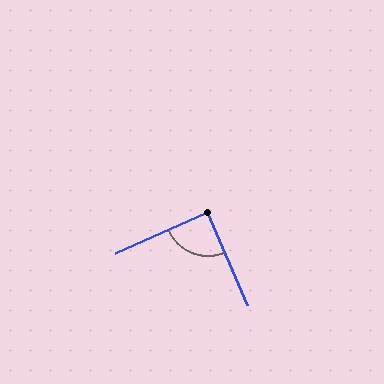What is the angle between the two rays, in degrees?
Approximately 89 degrees.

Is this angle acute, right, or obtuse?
It is approximately a right angle.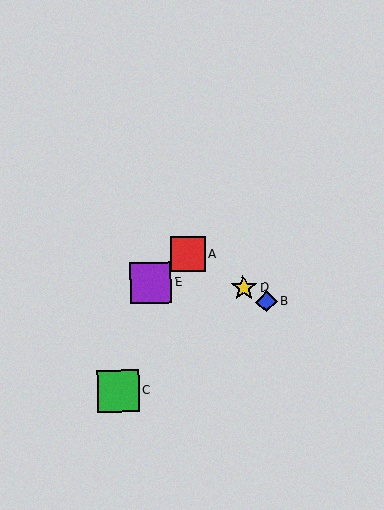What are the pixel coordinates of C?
Object C is at (118, 391).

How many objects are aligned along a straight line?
3 objects (A, B, D) are aligned along a straight line.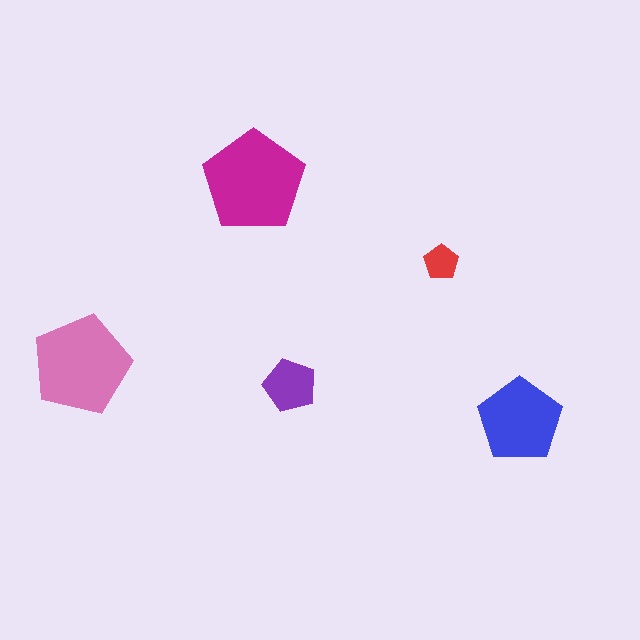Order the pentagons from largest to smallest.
the magenta one, the pink one, the blue one, the purple one, the red one.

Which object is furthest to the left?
The pink pentagon is leftmost.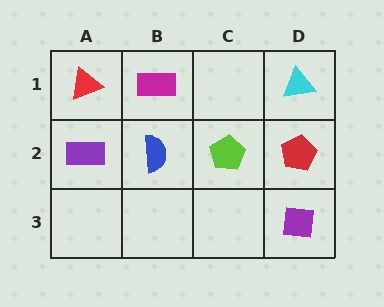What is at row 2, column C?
A lime pentagon.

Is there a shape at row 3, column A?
No, that cell is empty.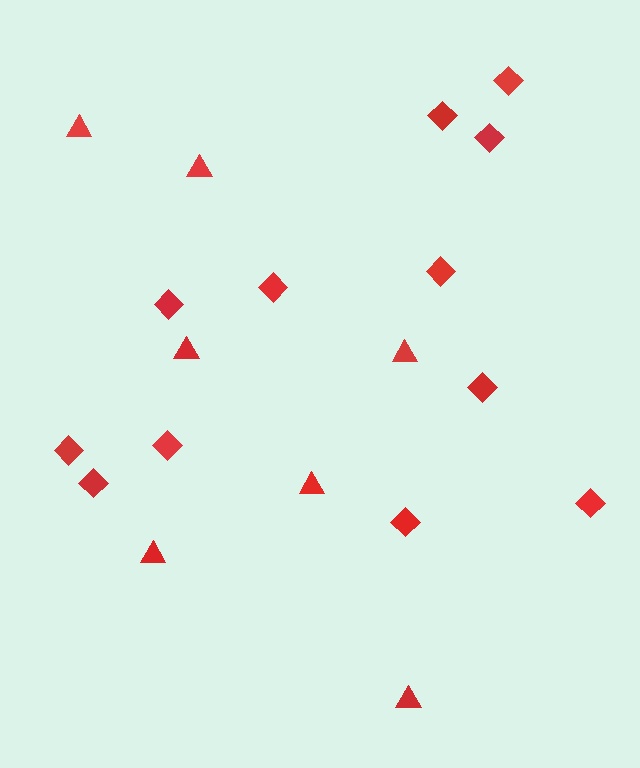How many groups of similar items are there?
There are 2 groups: one group of triangles (7) and one group of diamonds (12).